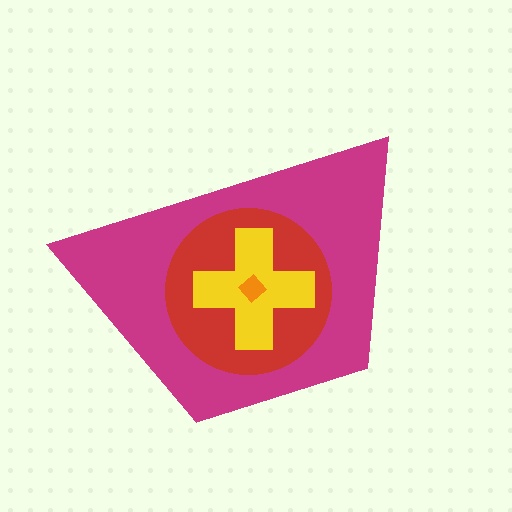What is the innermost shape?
The orange diamond.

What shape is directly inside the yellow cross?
The orange diamond.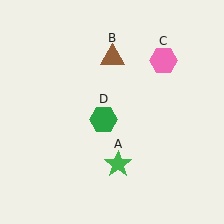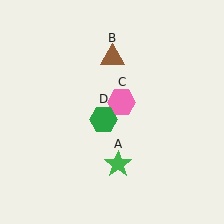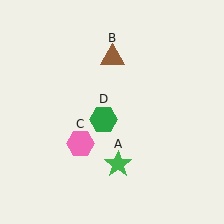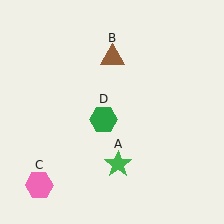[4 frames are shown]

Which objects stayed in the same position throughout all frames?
Green star (object A) and brown triangle (object B) and green hexagon (object D) remained stationary.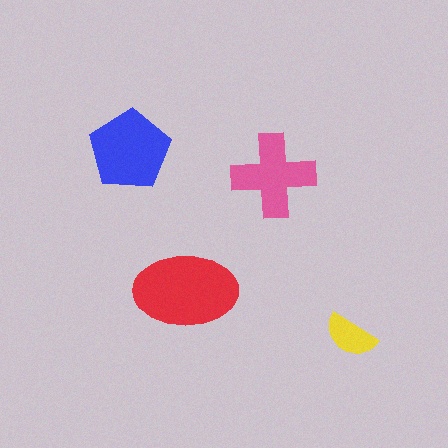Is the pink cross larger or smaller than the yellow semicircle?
Larger.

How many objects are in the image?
There are 4 objects in the image.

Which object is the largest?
The red ellipse.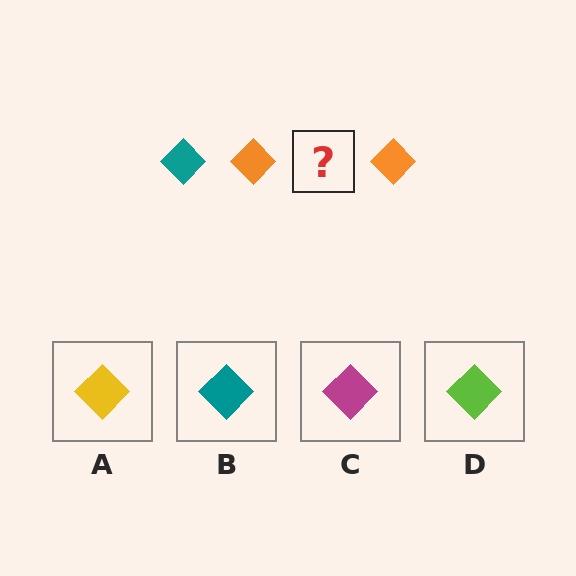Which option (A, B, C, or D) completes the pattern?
B.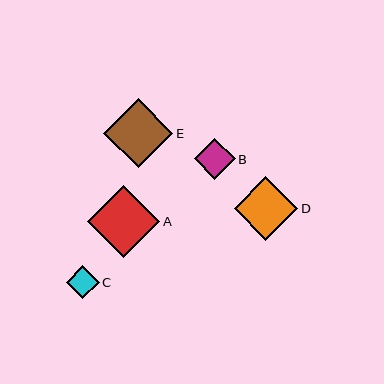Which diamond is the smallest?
Diamond C is the smallest with a size of approximately 33 pixels.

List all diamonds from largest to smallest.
From largest to smallest: A, E, D, B, C.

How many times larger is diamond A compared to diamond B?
Diamond A is approximately 1.8 times the size of diamond B.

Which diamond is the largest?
Diamond A is the largest with a size of approximately 73 pixels.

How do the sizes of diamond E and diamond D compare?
Diamond E and diamond D are approximately the same size.